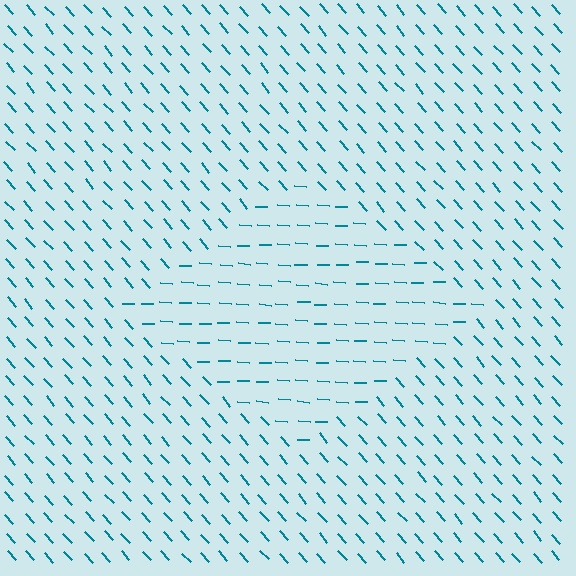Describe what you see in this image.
The image is filled with small teal line segments. A diamond region in the image has lines oriented differently from the surrounding lines, creating a visible texture boundary.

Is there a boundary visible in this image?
Yes, there is a texture boundary formed by a change in line orientation.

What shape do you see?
I see a diamond.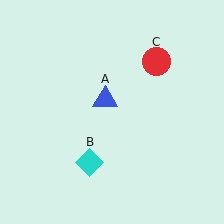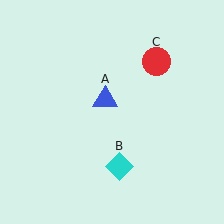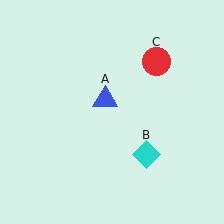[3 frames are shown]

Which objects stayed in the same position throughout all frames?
Blue triangle (object A) and red circle (object C) remained stationary.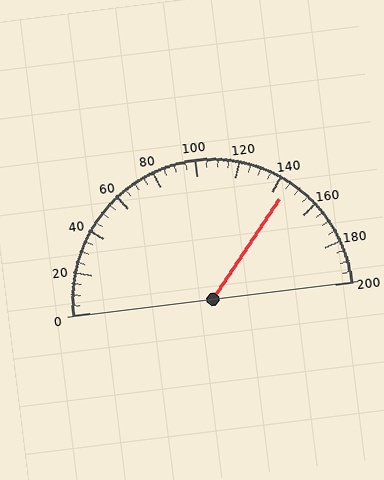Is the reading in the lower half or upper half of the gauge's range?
The reading is in the upper half of the range (0 to 200).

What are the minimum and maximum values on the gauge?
The gauge ranges from 0 to 200.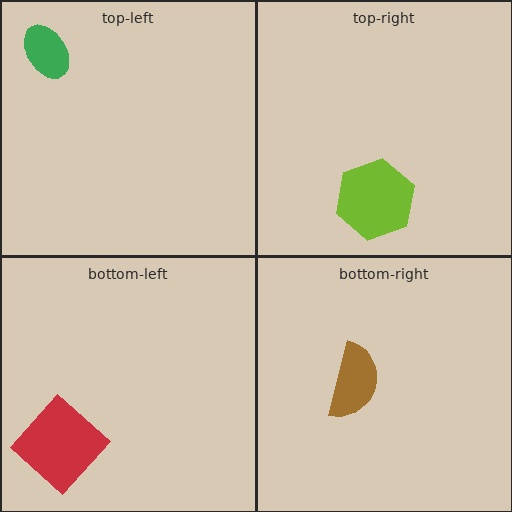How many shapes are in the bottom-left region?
1.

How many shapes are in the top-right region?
1.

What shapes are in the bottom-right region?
The brown semicircle.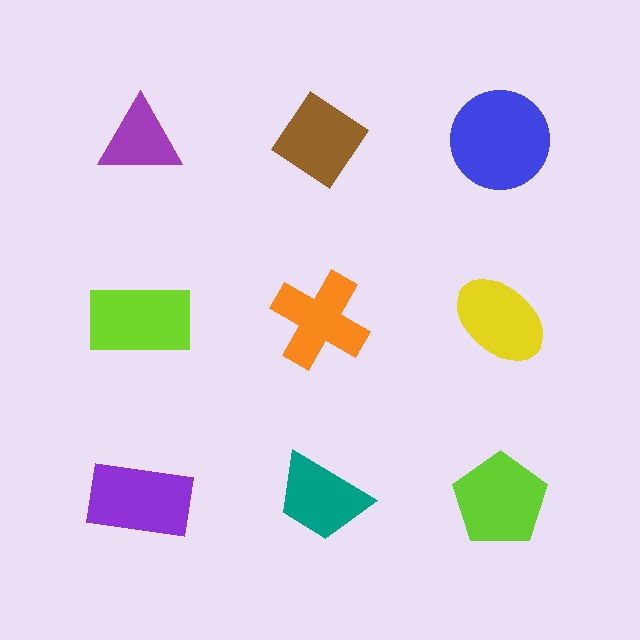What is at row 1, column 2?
A brown diamond.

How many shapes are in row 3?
3 shapes.